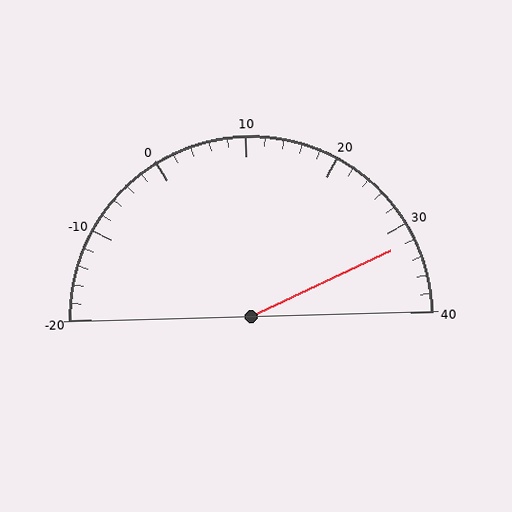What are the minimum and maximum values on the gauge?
The gauge ranges from -20 to 40.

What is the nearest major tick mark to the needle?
The nearest major tick mark is 30.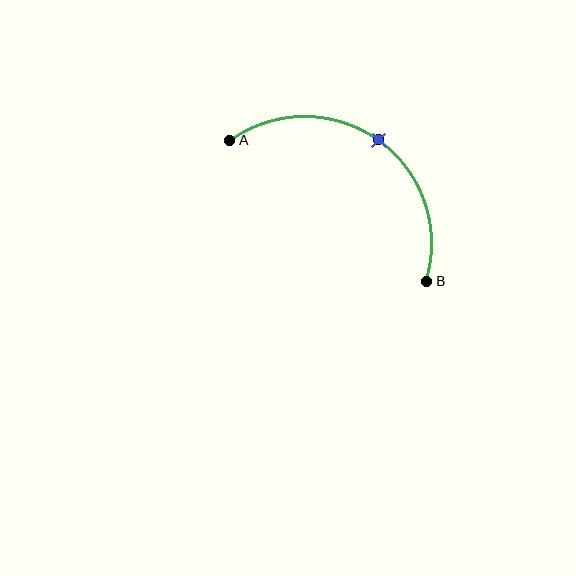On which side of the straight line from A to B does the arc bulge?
The arc bulges above and to the right of the straight line connecting A and B.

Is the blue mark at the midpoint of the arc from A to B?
Yes. The blue mark lies on the arc at equal arc-length from both A and B — it is the arc midpoint.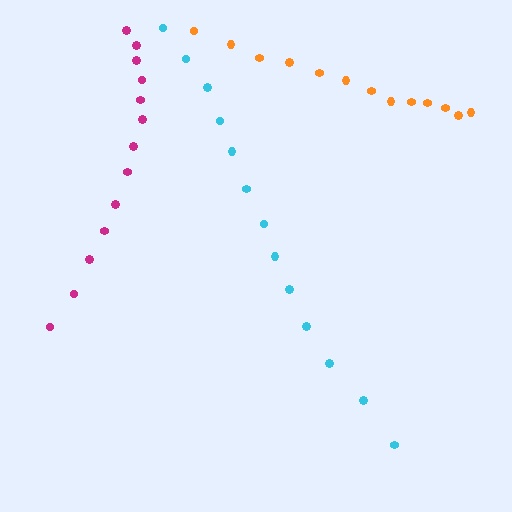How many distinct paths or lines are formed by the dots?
There are 3 distinct paths.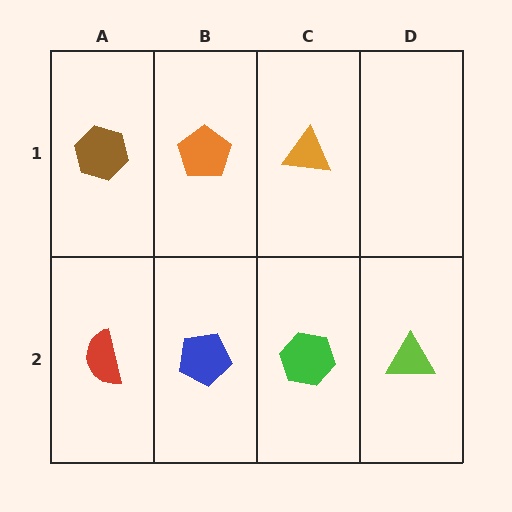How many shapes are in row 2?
4 shapes.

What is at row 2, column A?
A red semicircle.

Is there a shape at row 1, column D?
No, that cell is empty.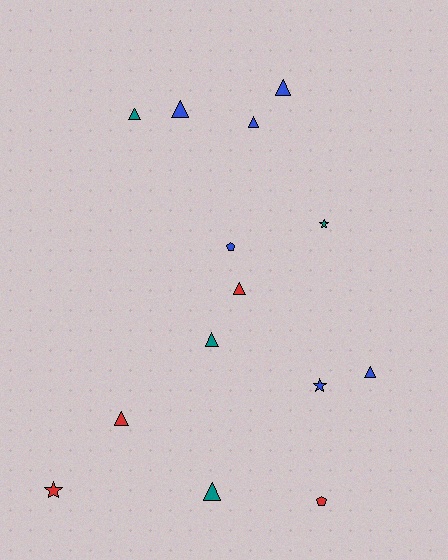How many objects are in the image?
There are 14 objects.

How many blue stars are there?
There is 1 blue star.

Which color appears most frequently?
Blue, with 6 objects.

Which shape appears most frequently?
Triangle, with 9 objects.